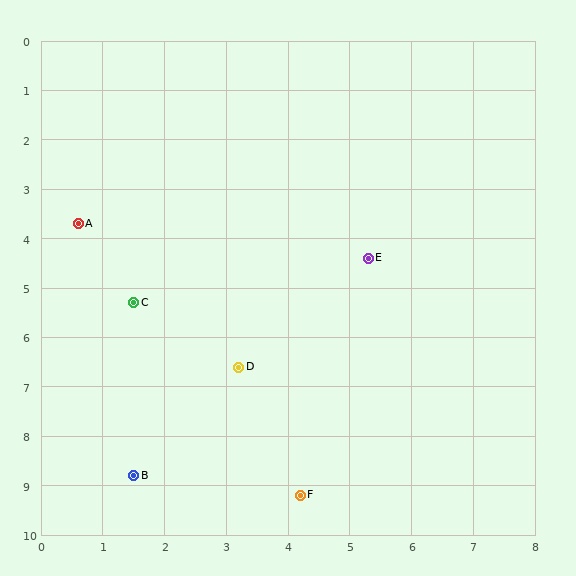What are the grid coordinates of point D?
Point D is at approximately (3.2, 6.6).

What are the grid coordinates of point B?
Point B is at approximately (1.5, 8.8).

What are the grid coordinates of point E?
Point E is at approximately (5.3, 4.4).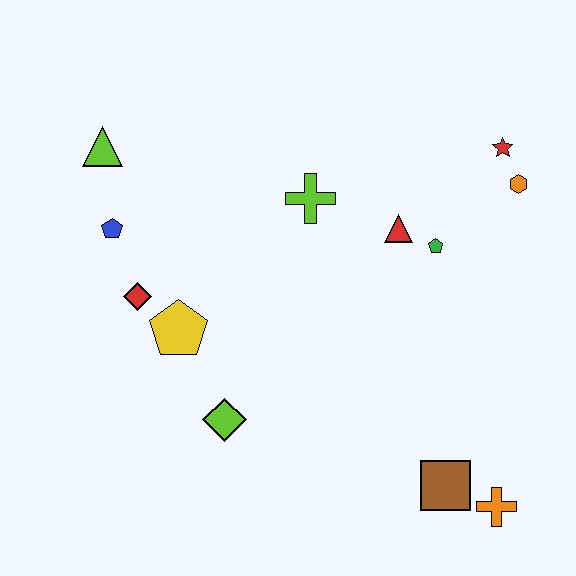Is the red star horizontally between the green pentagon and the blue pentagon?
No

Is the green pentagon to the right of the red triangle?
Yes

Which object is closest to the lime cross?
The red triangle is closest to the lime cross.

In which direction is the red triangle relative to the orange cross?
The red triangle is above the orange cross.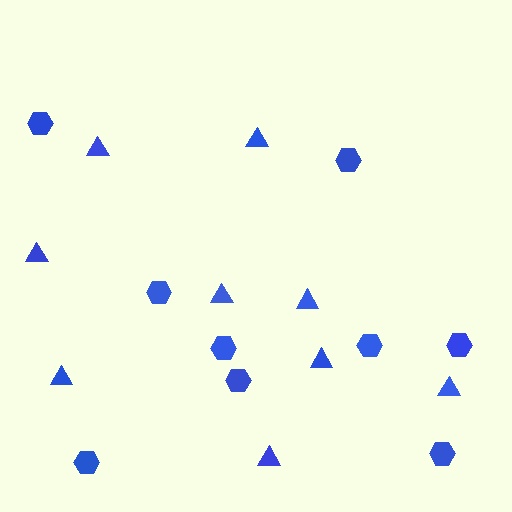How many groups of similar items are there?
There are 2 groups: one group of hexagons (9) and one group of triangles (9).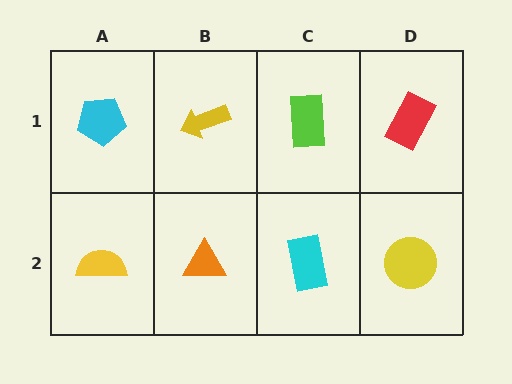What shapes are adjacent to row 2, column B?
A yellow arrow (row 1, column B), a yellow semicircle (row 2, column A), a cyan rectangle (row 2, column C).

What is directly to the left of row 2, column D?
A cyan rectangle.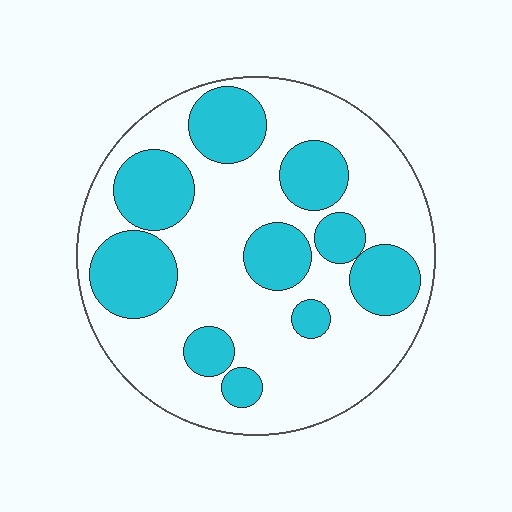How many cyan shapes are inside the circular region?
10.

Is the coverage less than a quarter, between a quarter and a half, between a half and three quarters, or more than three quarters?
Between a quarter and a half.